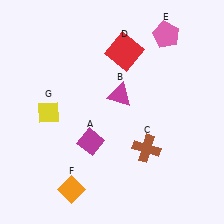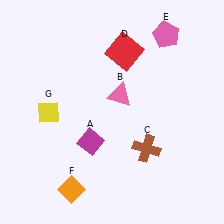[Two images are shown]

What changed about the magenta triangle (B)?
In Image 1, B is magenta. In Image 2, it changed to pink.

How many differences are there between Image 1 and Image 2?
There is 1 difference between the two images.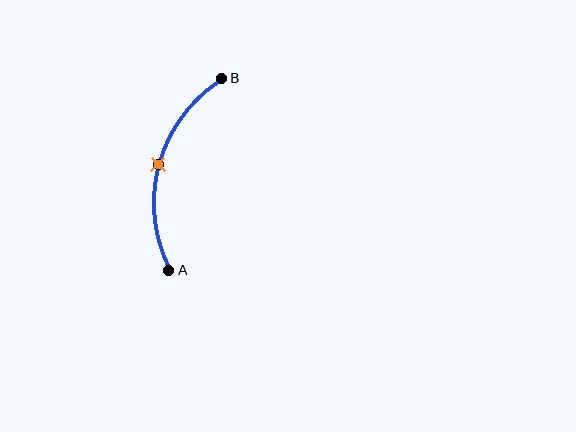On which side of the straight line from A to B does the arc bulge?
The arc bulges to the left of the straight line connecting A and B.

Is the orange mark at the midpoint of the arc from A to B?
Yes. The orange mark lies on the arc at equal arc-length from both A and B — it is the arc midpoint.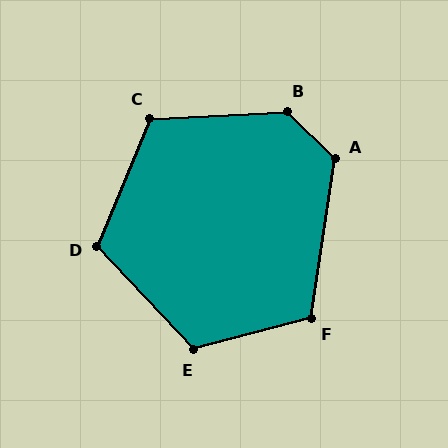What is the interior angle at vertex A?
Approximately 126 degrees (obtuse).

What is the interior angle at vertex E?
Approximately 119 degrees (obtuse).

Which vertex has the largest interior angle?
B, at approximately 133 degrees.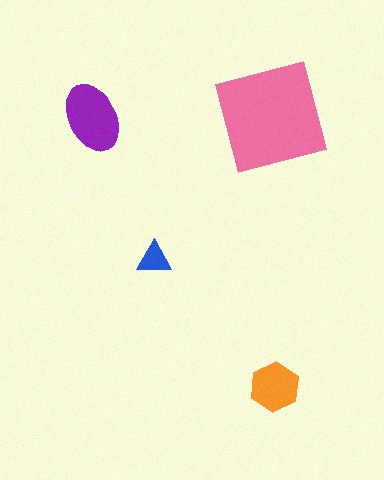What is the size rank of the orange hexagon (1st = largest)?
3rd.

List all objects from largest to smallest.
The pink square, the purple ellipse, the orange hexagon, the blue triangle.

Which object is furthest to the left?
The purple ellipse is leftmost.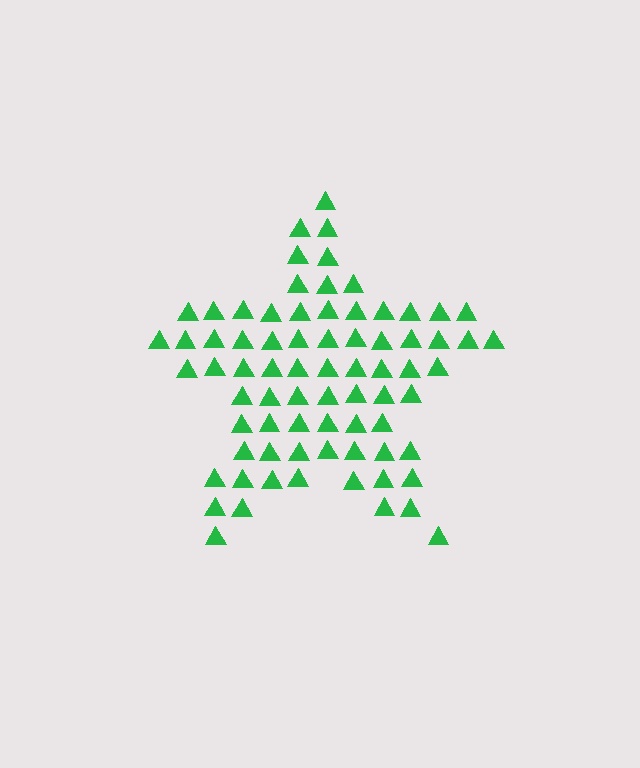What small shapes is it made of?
It is made of small triangles.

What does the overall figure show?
The overall figure shows a star.